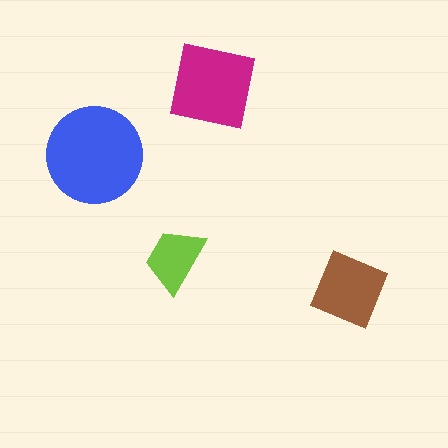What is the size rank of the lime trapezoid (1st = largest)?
4th.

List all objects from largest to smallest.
The blue circle, the magenta square, the brown diamond, the lime trapezoid.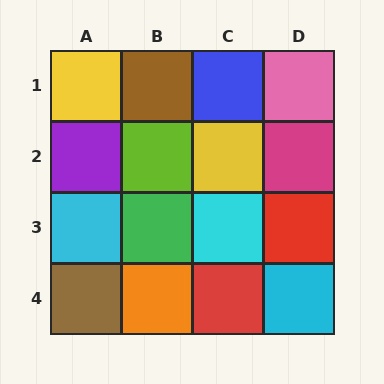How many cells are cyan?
3 cells are cyan.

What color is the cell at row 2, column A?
Purple.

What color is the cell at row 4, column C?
Red.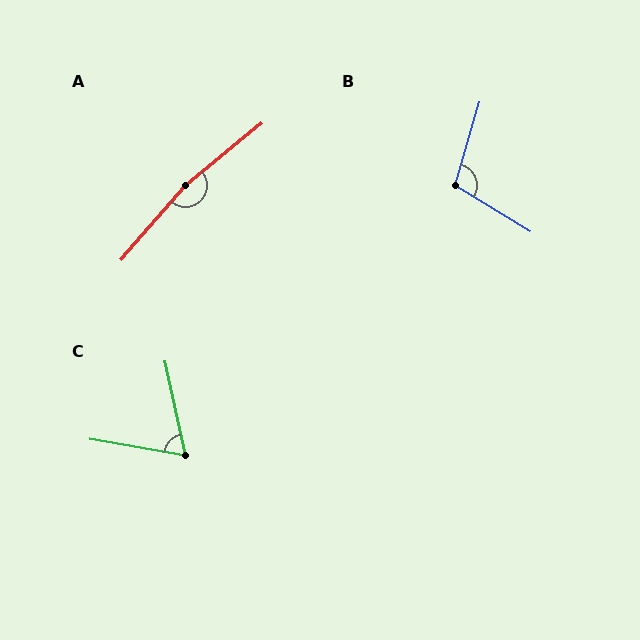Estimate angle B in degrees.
Approximately 105 degrees.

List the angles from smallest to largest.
C (68°), B (105°), A (170°).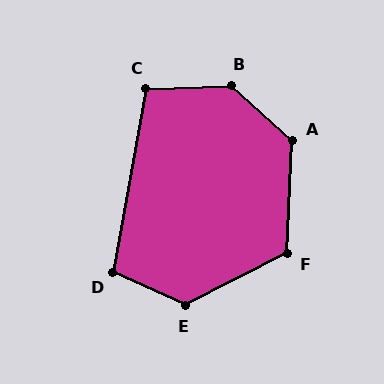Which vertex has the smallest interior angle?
C, at approximately 102 degrees.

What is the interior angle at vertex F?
Approximately 120 degrees (obtuse).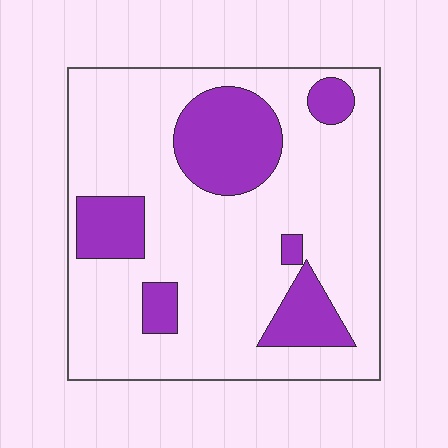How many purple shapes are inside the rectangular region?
6.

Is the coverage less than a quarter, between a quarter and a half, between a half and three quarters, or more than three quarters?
Less than a quarter.